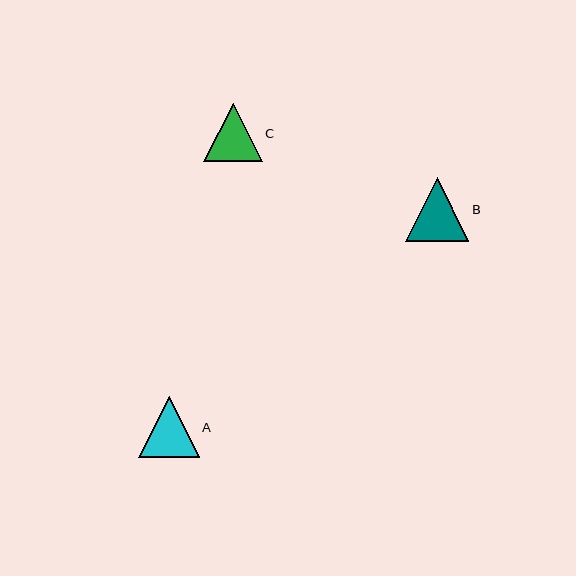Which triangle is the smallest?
Triangle C is the smallest with a size of approximately 58 pixels.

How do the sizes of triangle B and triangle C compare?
Triangle B and triangle C are approximately the same size.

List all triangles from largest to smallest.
From largest to smallest: B, A, C.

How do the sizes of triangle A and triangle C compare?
Triangle A and triangle C are approximately the same size.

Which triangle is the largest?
Triangle B is the largest with a size of approximately 63 pixels.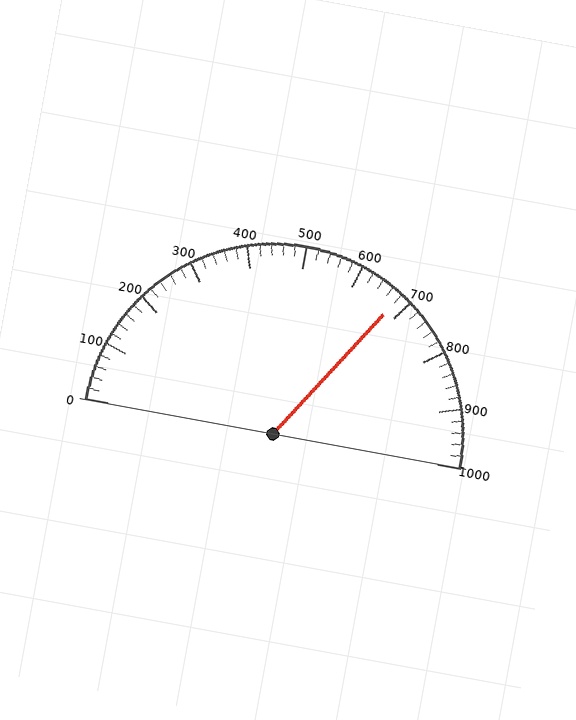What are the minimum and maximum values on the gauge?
The gauge ranges from 0 to 1000.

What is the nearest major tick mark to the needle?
The nearest major tick mark is 700.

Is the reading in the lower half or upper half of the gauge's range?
The reading is in the upper half of the range (0 to 1000).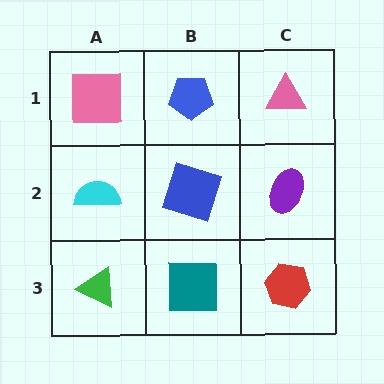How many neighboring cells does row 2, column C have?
3.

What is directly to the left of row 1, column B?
A pink square.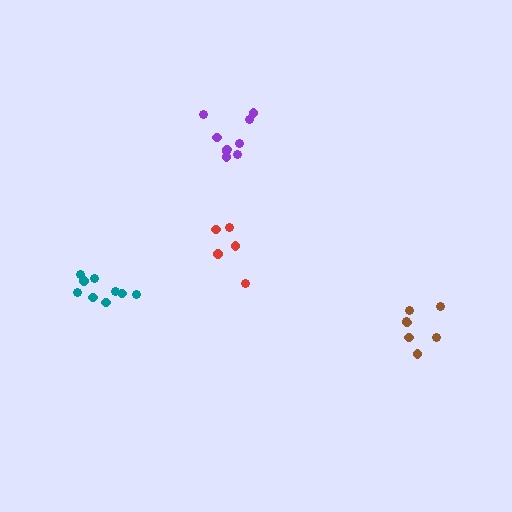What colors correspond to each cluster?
The clusters are colored: red, teal, purple, brown.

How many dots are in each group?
Group 1: 5 dots, Group 2: 9 dots, Group 3: 9 dots, Group 4: 7 dots (30 total).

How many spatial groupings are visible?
There are 4 spatial groupings.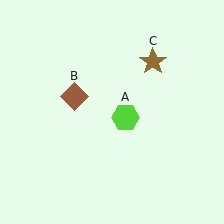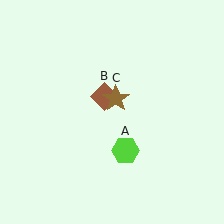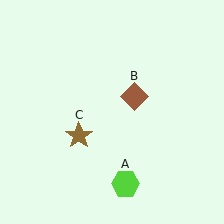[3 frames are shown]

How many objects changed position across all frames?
3 objects changed position: lime hexagon (object A), brown diamond (object B), brown star (object C).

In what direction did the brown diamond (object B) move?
The brown diamond (object B) moved right.